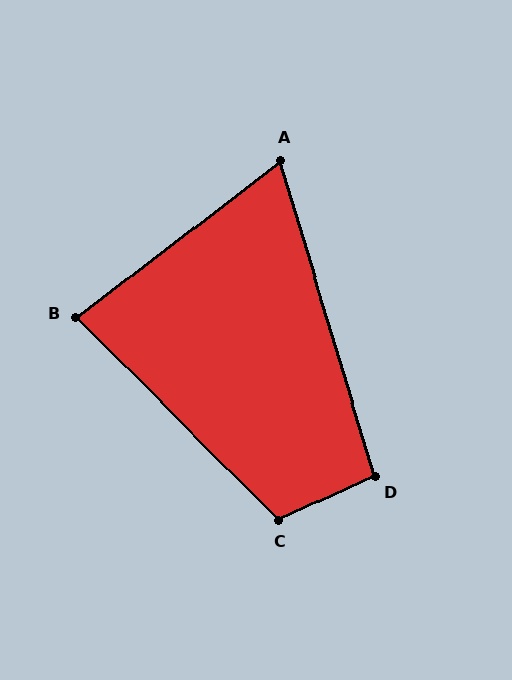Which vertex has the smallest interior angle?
A, at approximately 69 degrees.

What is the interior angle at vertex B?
Approximately 83 degrees (acute).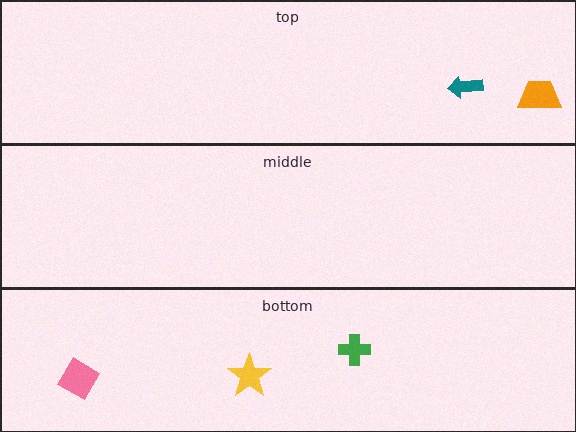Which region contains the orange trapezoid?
The top region.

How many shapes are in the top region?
2.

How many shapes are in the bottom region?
3.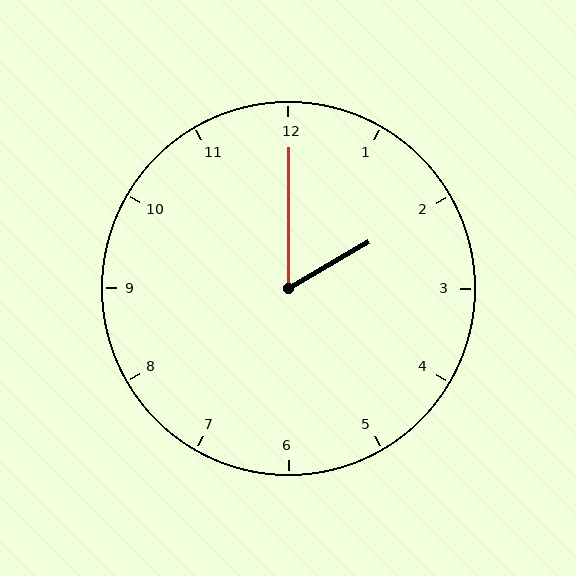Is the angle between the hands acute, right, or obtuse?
It is acute.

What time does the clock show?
2:00.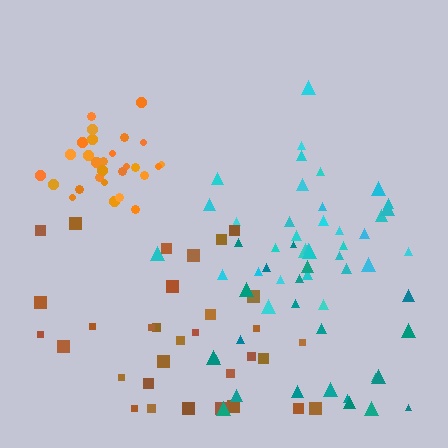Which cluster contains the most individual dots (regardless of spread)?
Cyan (34).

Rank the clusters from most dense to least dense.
orange, cyan, brown, teal.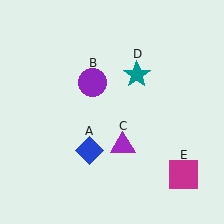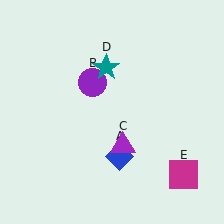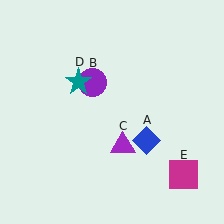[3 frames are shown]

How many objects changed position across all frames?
2 objects changed position: blue diamond (object A), teal star (object D).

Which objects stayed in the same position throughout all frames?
Purple circle (object B) and purple triangle (object C) and magenta square (object E) remained stationary.